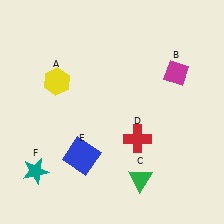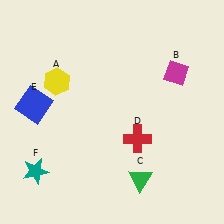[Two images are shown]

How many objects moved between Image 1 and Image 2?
1 object moved between the two images.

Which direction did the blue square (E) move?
The blue square (E) moved up.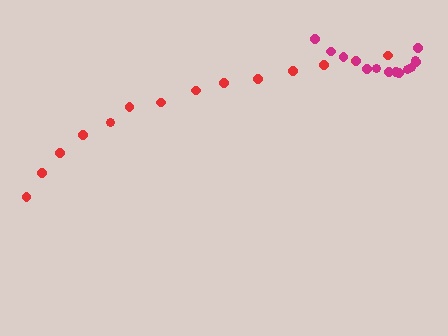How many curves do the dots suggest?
There are 2 distinct paths.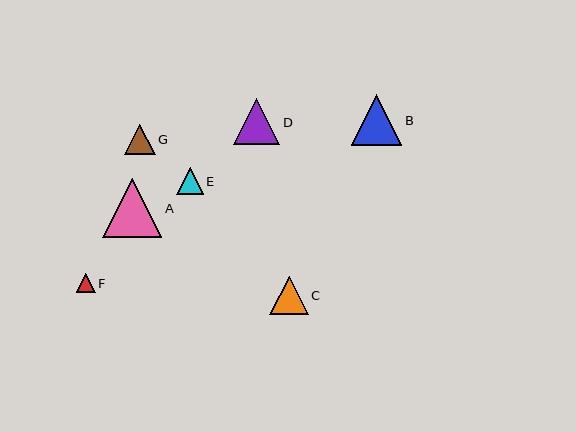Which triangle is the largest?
Triangle A is the largest with a size of approximately 59 pixels.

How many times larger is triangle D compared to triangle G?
Triangle D is approximately 1.5 times the size of triangle G.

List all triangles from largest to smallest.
From largest to smallest: A, B, D, C, G, E, F.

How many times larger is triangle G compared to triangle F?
Triangle G is approximately 1.6 times the size of triangle F.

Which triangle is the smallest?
Triangle F is the smallest with a size of approximately 18 pixels.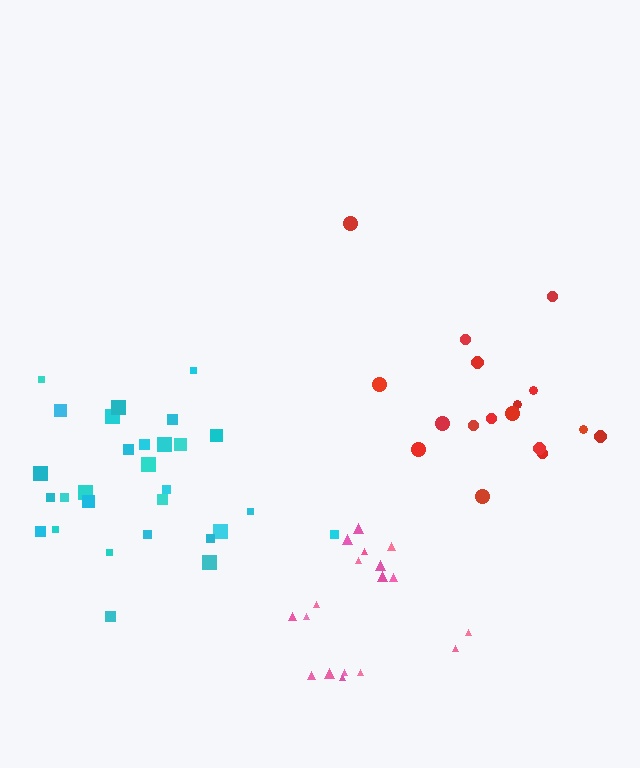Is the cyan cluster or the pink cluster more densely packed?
Cyan.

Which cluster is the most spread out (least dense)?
Red.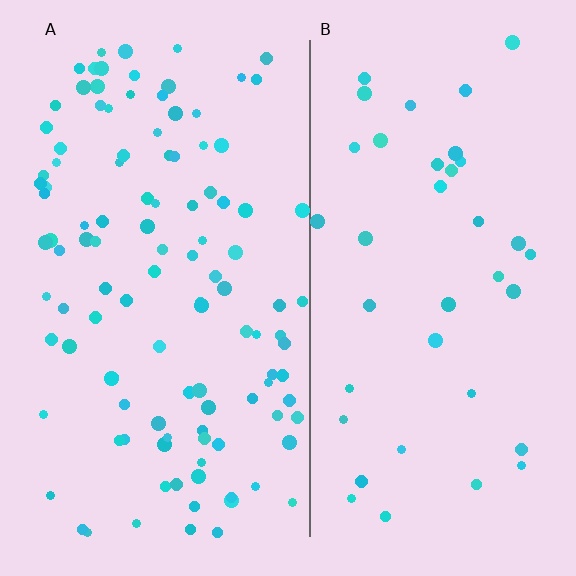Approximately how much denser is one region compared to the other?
Approximately 2.9× — region A over region B.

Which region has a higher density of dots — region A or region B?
A (the left).